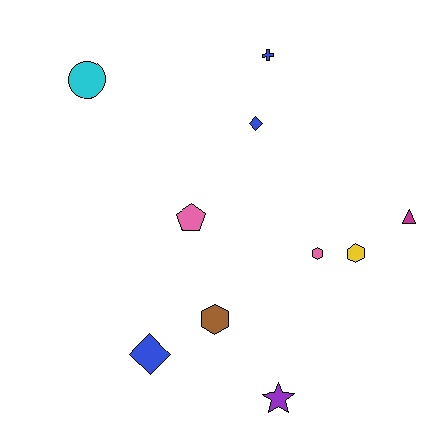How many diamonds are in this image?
There are 2 diamonds.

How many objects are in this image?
There are 10 objects.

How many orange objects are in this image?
There are no orange objects.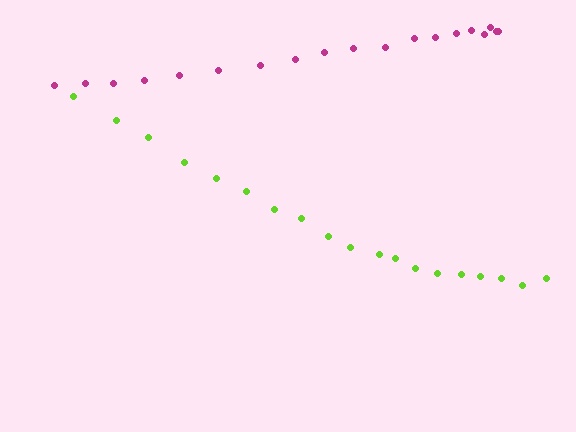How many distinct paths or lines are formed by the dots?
There are 2 distinct paths.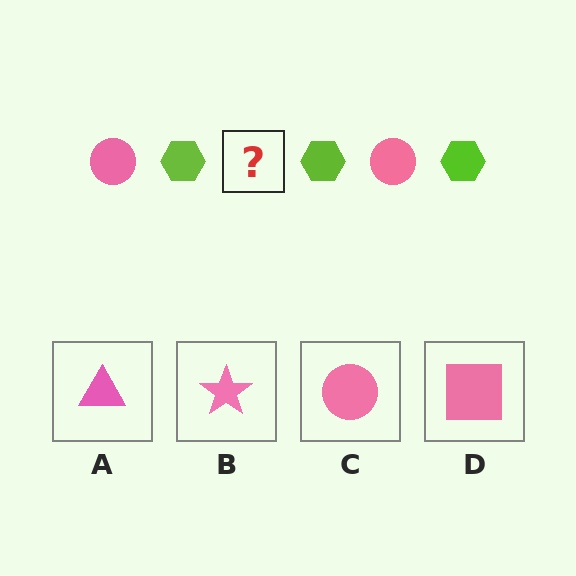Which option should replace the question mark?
Option C.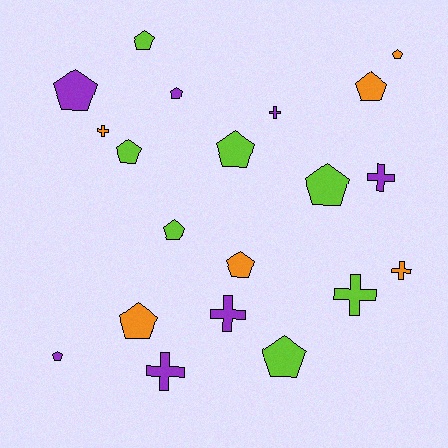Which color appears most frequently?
Lime, with 7 objects.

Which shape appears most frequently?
Pentagon, with 13 objects.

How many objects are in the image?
There are 20 objects.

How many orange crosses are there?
There are 2 orange crosses.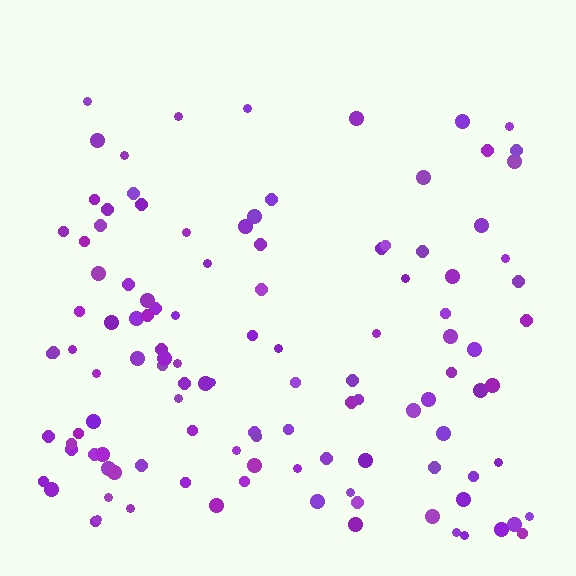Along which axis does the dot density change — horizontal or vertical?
Vertical.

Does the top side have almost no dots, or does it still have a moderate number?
Still a moderate number, just noticeably fewer than the bottom.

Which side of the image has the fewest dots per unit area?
The top.